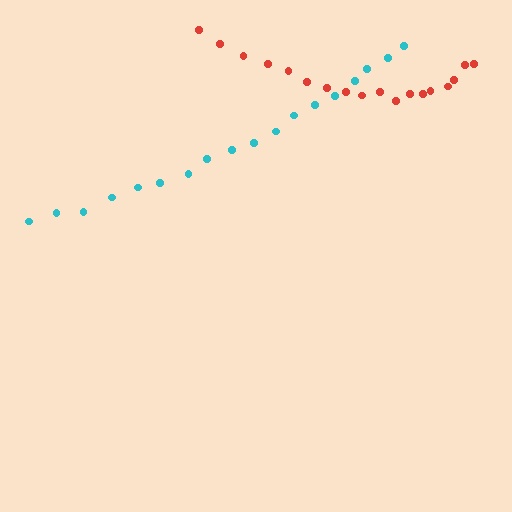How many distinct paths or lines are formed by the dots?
There are 2 distinct paths.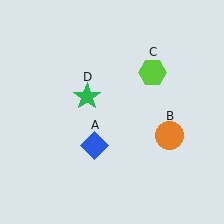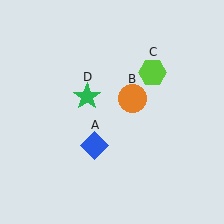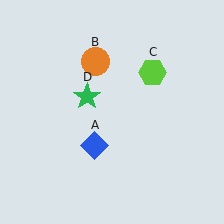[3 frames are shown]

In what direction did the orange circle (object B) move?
The orange circle (object B) moved up and to the left.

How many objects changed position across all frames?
1 object changed position: orange circle (object B).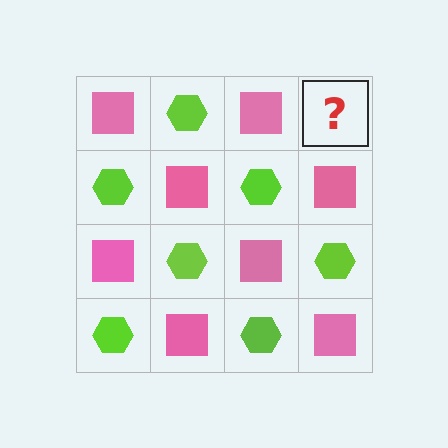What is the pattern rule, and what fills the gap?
The rule is that it alternates pink square and lime hexagon in a checkerboard pattern. The gap should be filled with a lime hexagon.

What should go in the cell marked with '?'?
The missing cell should contain a lime hexagon.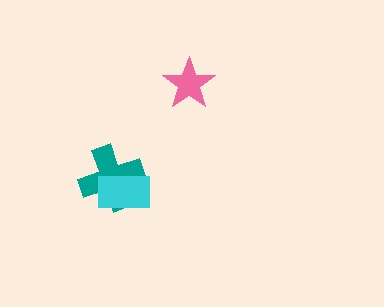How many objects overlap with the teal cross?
1 object overlaps with the teal cross.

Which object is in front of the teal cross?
The cyan rectangle is in front of the teal cross.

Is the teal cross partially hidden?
Yes, it is partially covered by another shape.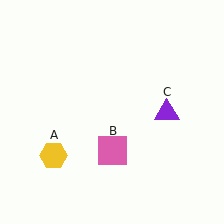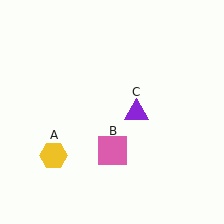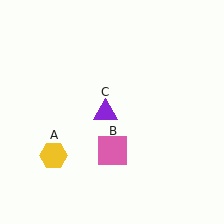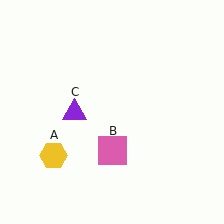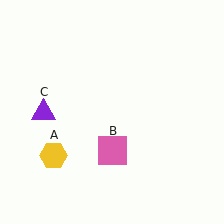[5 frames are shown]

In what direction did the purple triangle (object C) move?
The purple triangle (object C) moved left.